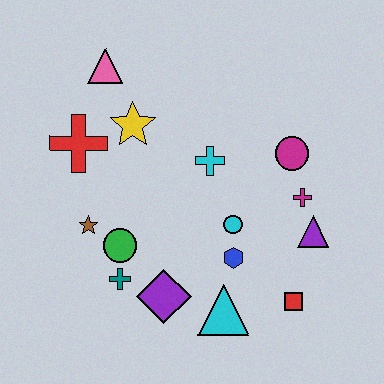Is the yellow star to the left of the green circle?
No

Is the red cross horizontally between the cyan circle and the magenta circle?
No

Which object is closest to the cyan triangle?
The blue hexagon is closest to the cyan triangle.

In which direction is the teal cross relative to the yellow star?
The teal cross is below the yellow star.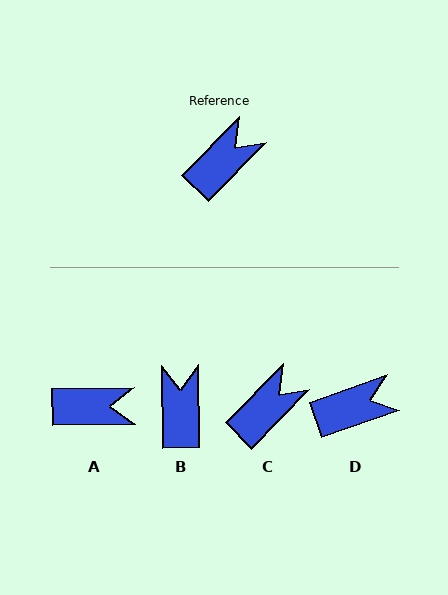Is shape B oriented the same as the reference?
No, it is off by about 45 degrees.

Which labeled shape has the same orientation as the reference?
C.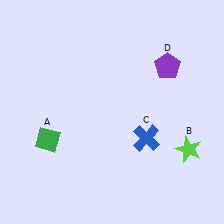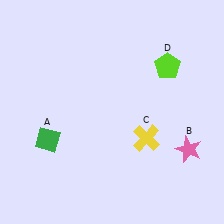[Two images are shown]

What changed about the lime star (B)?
In Image 1, B is lime. In Image 2, it changed to pink.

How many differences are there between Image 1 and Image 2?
There are 3 differences between the two images.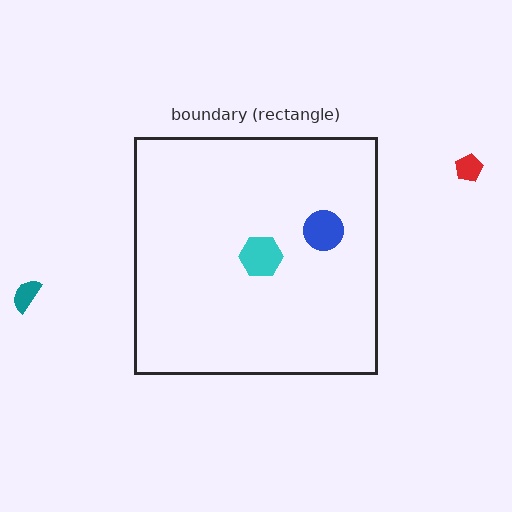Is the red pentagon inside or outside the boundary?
Outside.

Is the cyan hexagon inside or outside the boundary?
Inside.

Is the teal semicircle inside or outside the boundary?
Outside.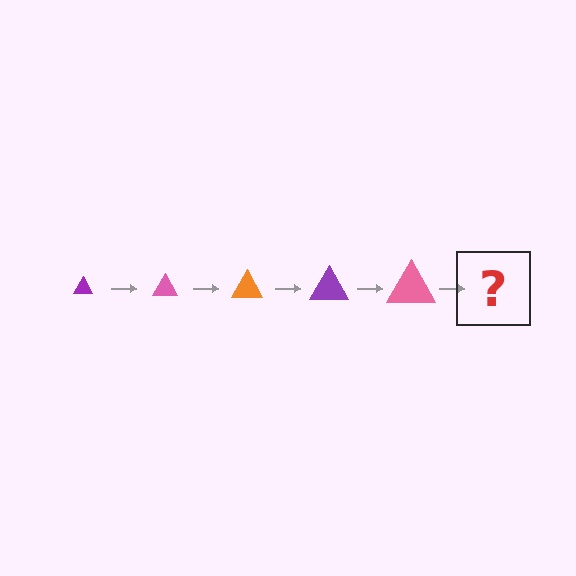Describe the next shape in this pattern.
It should be an orange triangle, larger than the previous one.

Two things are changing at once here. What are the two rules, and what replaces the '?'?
The two rules are that the triangle grows larger each step and the color cycles through purple, pink, and orange. The '?' should be an orange triangle, larger than the previous one.